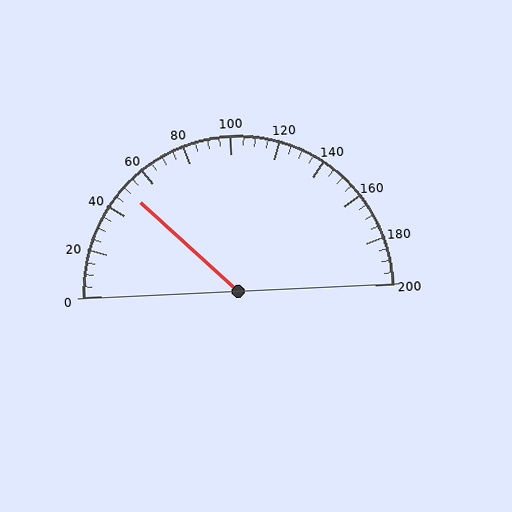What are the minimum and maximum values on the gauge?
The gauge ranges from 0 to 200.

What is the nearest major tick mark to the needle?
The nearest major tick mark is 40.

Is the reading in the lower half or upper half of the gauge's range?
The reading is in the lower half of the range (0 to 200).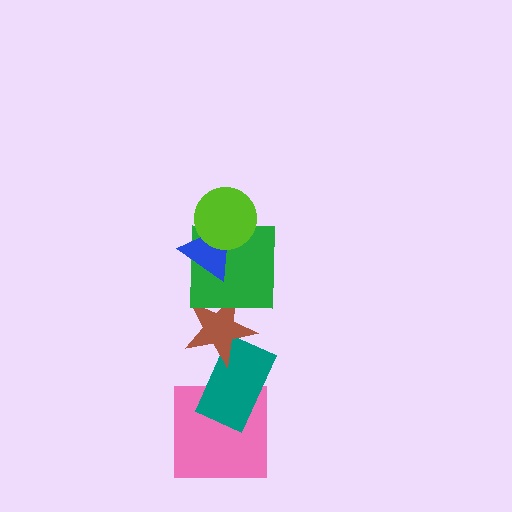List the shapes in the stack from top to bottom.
From top to bottom: the lime circle, the blue triangle, the green square, the brown star, the teal rectangle, the pink square.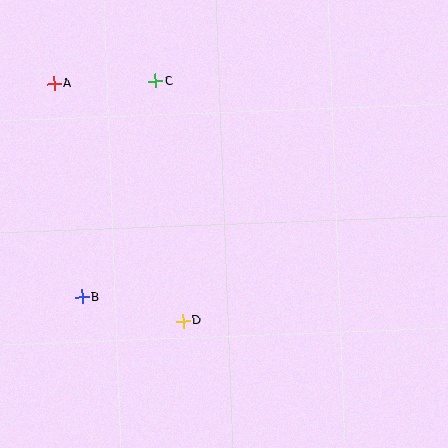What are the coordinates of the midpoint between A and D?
The midpoint between A and D is at (118, 202).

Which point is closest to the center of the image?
Point D at (183, 321) is closest to the center.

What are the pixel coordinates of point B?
Point B is at (82, 297).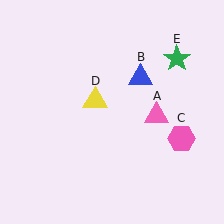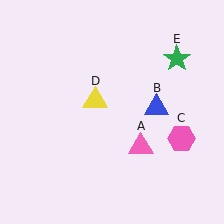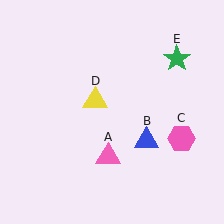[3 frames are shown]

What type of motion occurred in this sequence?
The pink triangle (object A), blue triangle (object B) rotated clockwise around the center of the scene.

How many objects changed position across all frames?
2 objects changed position: pink triangle (object A), blue triangle (object B).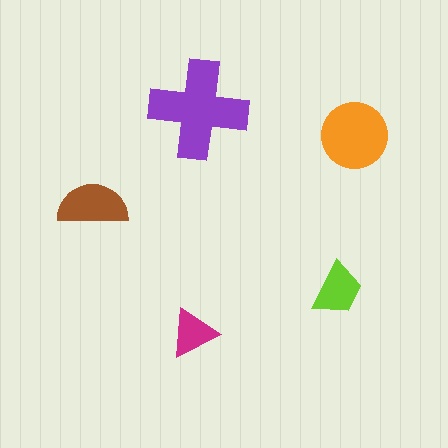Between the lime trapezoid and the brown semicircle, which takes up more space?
The brown semicircle.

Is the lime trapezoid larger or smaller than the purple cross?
Smaller.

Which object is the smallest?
The magenta triangle.